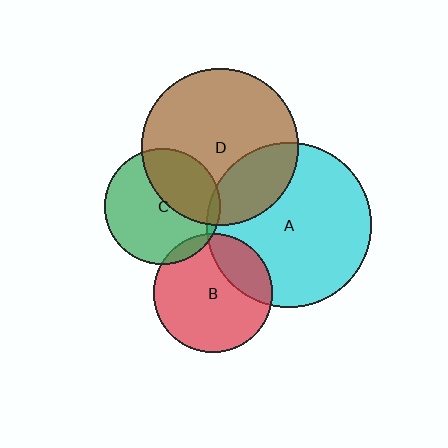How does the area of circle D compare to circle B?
Approximately 1.7 times.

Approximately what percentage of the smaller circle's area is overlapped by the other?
Approximately 25%.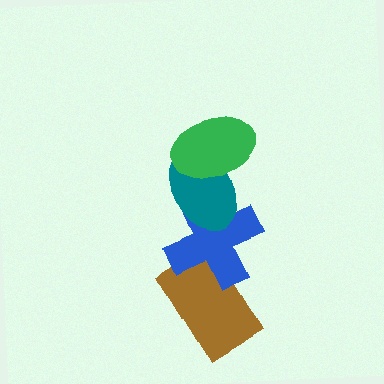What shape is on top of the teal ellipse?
The green ellipse is on top of the teal ellipse.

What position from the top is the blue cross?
The blue cross is 3rd from the top.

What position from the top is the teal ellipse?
The teal ellipse is 2nd from the top.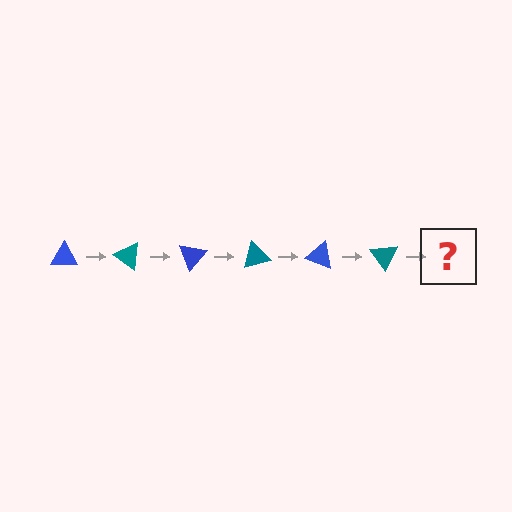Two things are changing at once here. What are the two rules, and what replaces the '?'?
The two rules are that it rotates 35 degrees each step and the color cycles through blue and teal. The '?' should be a blue triangle, rotated 210 degrees from the start.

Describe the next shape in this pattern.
It should be a blue triangle, rotated 210 degrees from the start.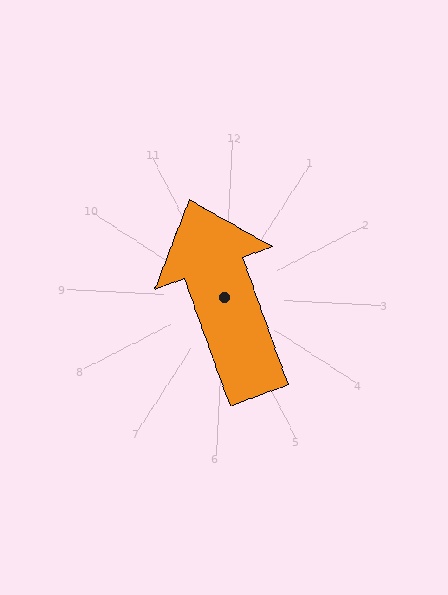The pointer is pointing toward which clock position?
Roughly 11 o'clock.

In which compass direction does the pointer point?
Northwest.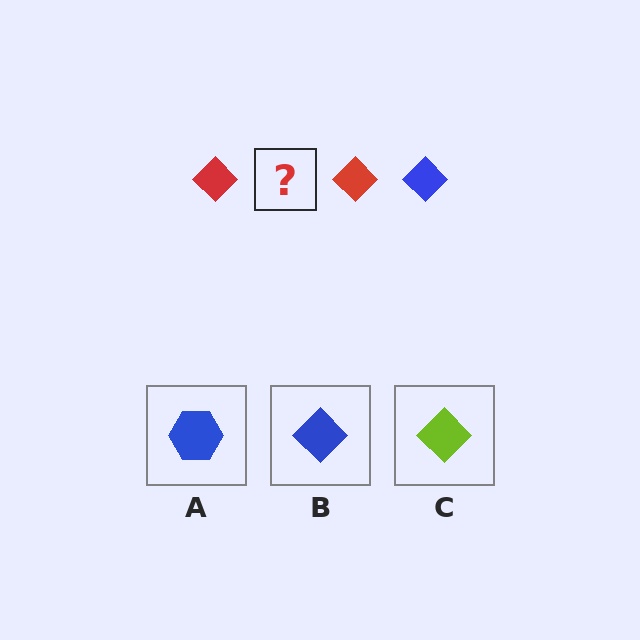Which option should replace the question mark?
Option B.